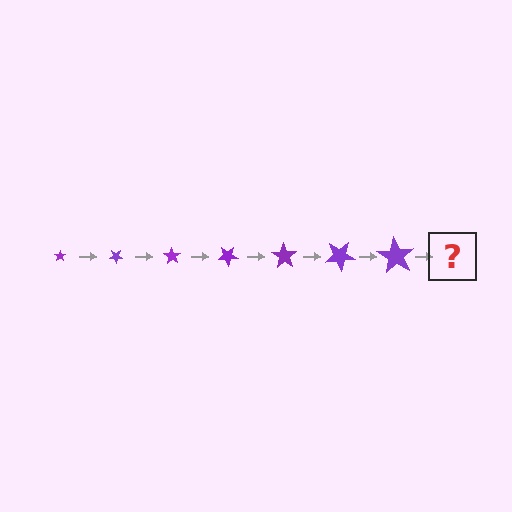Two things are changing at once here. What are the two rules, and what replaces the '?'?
The two rules are that the star grows larger each step and it rotates 35 degrees each step. The '?' should be a star, larger than the previous one and rotated 245 degrees from the start.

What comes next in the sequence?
The next element should be a star, larger than the previous one and rotated 245 degrees from the start.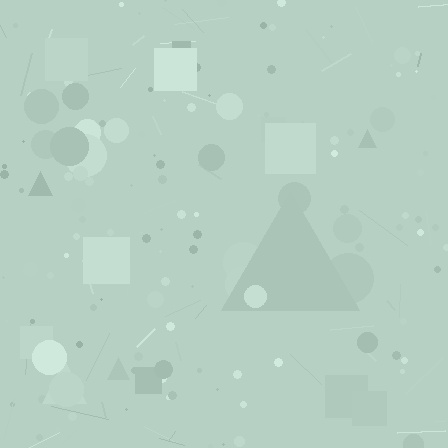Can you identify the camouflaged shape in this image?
The camouflaged shape is a triangle.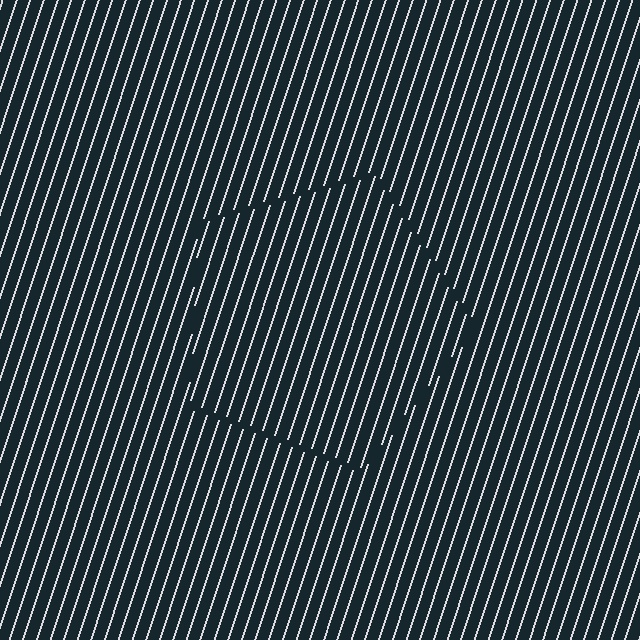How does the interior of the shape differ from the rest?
The interior of the shape contains the same grating, shifted by half a period — the contour is defined by the phase discontinuity where line-ends from the inner and outer gratings abut.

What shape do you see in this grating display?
An illusory pentagon. The interior of the shape contains the same grating, shifted by half a period — the contour is defined by the phase discontinuity where line-ends from the inner and outer gratings abut.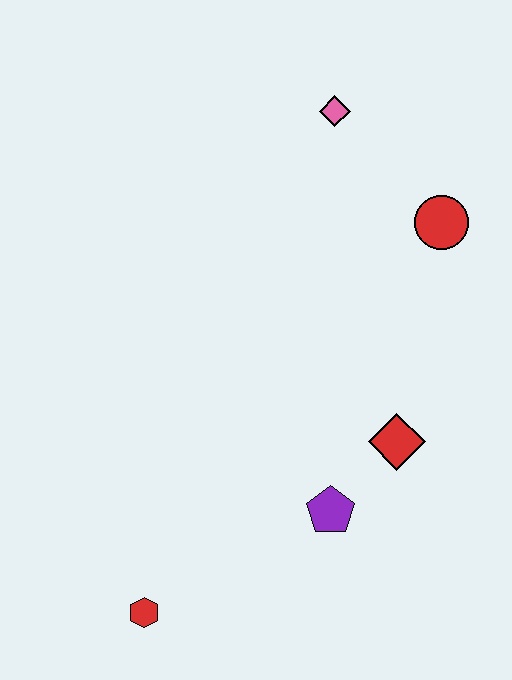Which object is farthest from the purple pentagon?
The pink diamond is farthest from the purple pentagon.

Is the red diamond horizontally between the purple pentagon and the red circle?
Yes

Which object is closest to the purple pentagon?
The red diamond is closest to the purple pentagon.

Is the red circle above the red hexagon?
Yes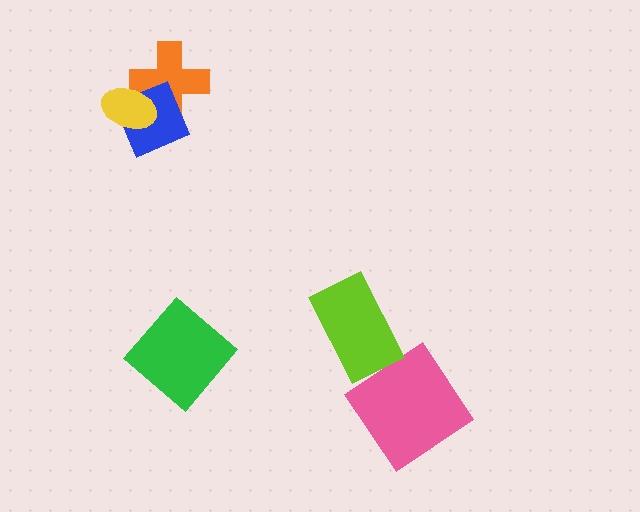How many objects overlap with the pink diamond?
0 objects overlap with the pink diamond.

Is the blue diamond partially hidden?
Yes, it is partially covered by another shape.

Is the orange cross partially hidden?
Yes, it is partially covered by another shape.